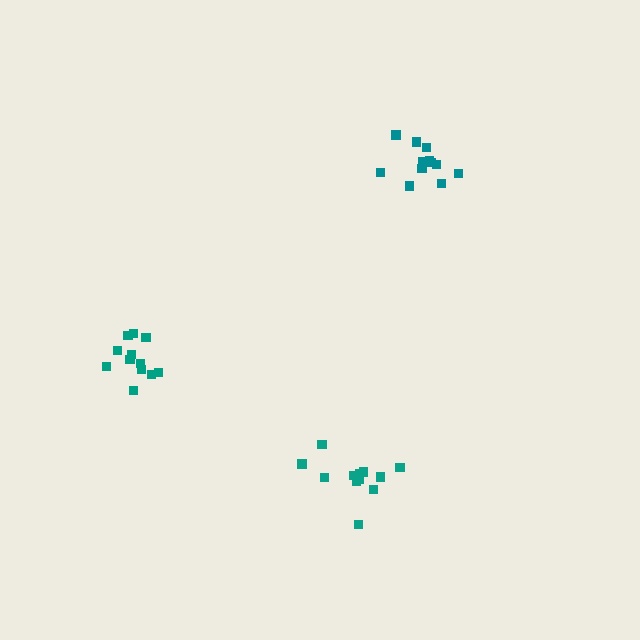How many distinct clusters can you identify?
There are 3 distinct clusters.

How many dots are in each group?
Group 1: 12 dots, Group 2: 12 dots, Group 3: 12 dots (36 total).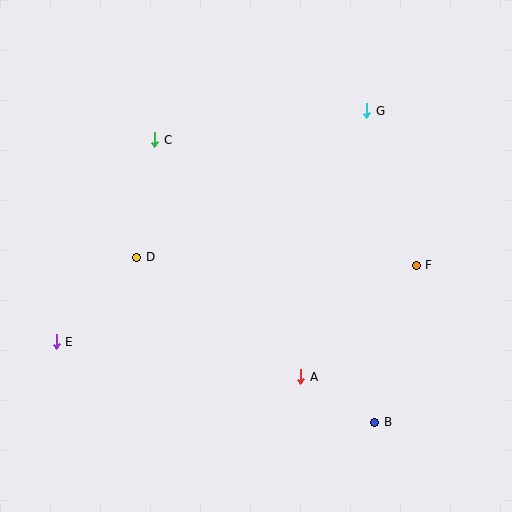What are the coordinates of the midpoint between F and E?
The midpoint between F and E is at (236, 304).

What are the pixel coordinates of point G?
Point G is at (367, 111).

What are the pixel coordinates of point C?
Point C is at (155, 140).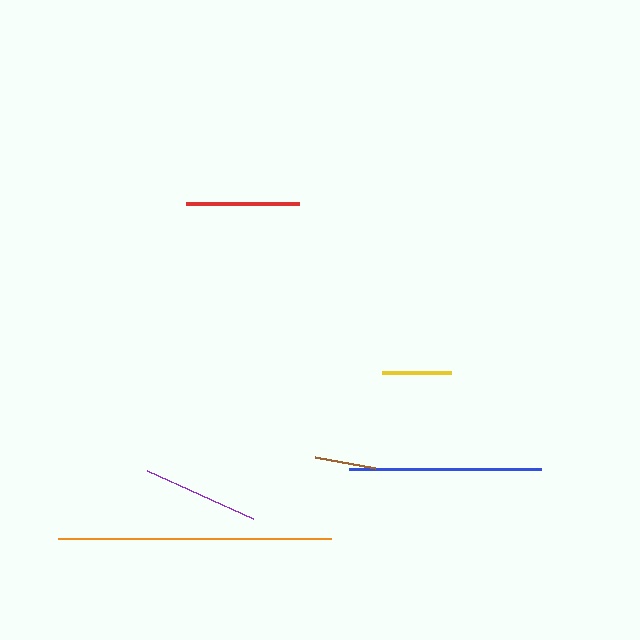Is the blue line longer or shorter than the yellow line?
The blue line is longer than the yellow line.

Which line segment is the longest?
The orange line is the longest at approximately 273 pixels.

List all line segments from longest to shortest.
From longest to shortest: orange, blue, purple, red, yellow, brown.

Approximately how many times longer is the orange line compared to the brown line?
The orange line is approximately 4.4 times the length of the brown line.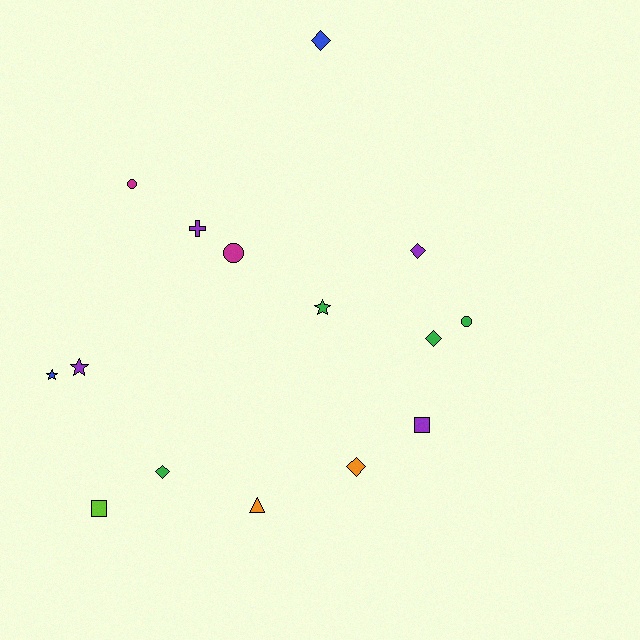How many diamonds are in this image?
There are 5 diamonds.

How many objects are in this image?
There are 15 objects.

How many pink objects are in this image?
There are no pink objects.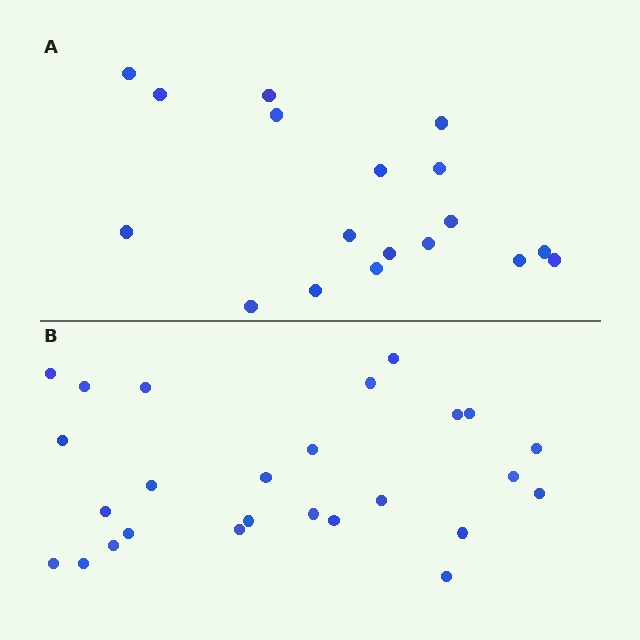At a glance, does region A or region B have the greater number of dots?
Region B (the bottom region) has more dots.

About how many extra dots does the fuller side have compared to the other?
Region B has roughly 8 or so more dots than region A.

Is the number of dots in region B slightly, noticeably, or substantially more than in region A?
Region B has noticeably more, but not dramatically so. The ratio is roughly 1.4 to 1.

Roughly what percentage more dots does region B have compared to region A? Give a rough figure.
About 45% more.